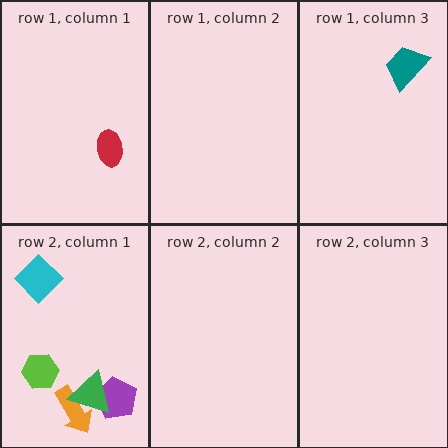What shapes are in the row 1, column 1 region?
The red ellipse.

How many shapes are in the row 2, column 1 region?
5.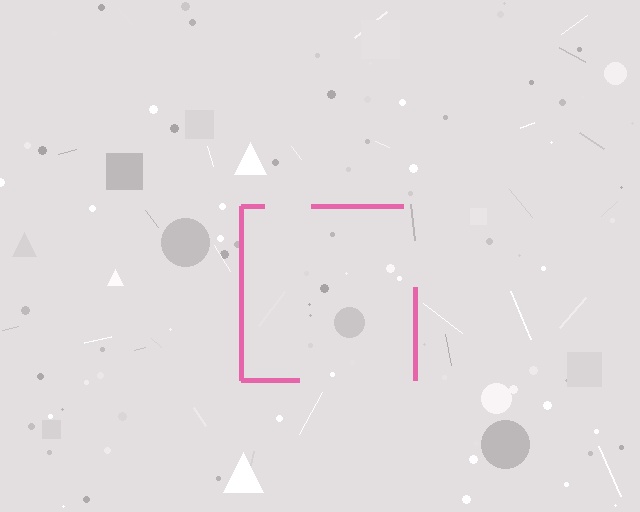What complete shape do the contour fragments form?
The contour fragments form a square.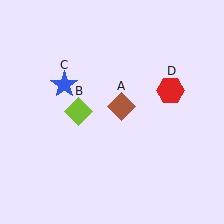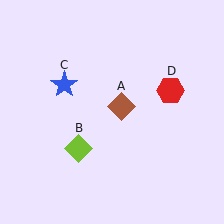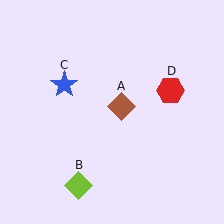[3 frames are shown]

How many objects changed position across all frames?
1 object changed position: lime diamond (object B).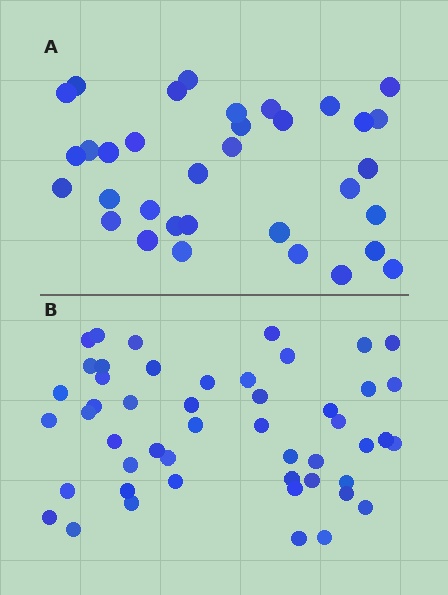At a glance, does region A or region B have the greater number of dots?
Region B (the bottom region) has more dots.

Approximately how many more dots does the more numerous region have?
Region B has approximately 15 more dots than region A.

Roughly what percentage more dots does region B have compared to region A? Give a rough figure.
About 45% more.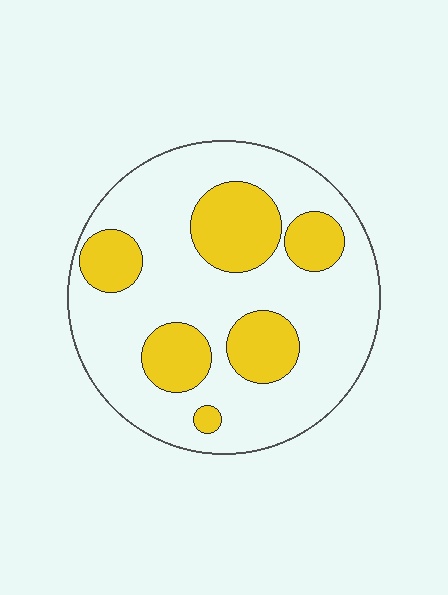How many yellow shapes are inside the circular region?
6.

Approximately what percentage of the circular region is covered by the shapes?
Approximately 30%.